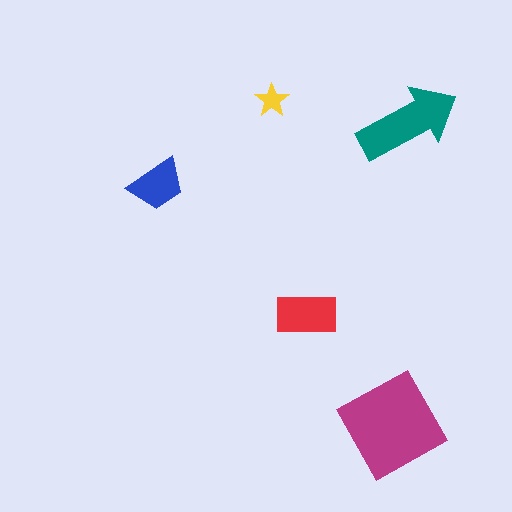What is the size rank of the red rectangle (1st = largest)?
3rd.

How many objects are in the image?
There are 5 objects in the image.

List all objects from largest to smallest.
The magenta diamond, the teal arrow, the red rectangle, the blue trapezoid, the yellow star.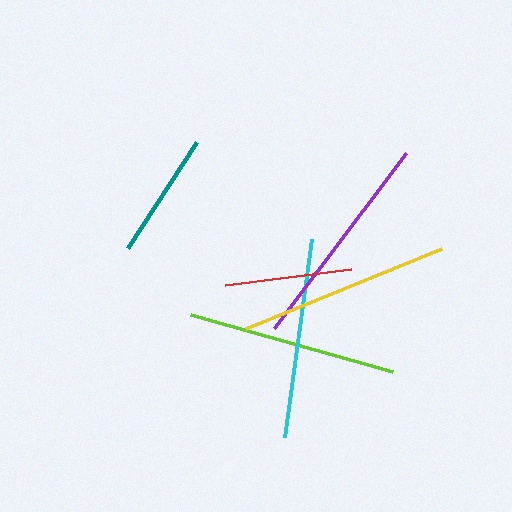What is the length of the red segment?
The red segment is approximately 127 pixels long.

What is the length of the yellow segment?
The yellow segment is approximately 212 pixels long.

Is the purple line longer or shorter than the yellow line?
The purple line is longer than the yellow line.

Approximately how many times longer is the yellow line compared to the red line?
The yellow line is approximately 1.7 times the length of the red line.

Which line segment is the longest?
The purple line is the longest at approximately 219 pixels.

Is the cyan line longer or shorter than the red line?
The cyan line is longer than the red line.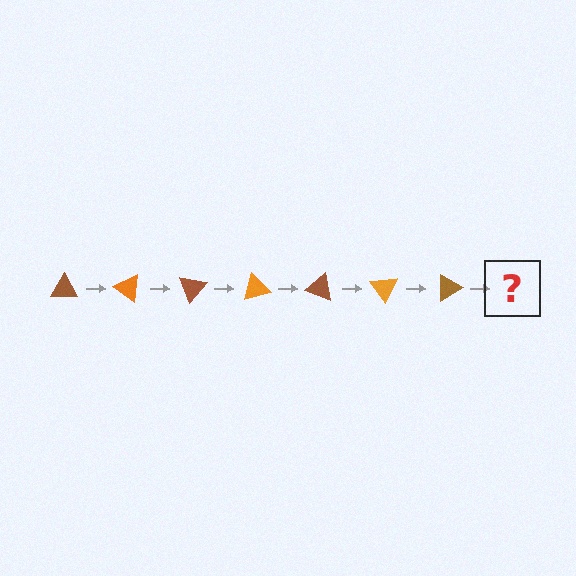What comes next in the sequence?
The next element should be an orange triangle, rotated 245 degrees from the start.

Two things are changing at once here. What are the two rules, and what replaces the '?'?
The two rules are that it rotates 35 degrees each step and the color cycles through brown and orange. The '?' should be an orange triangle, rotated 245 degrees from the start.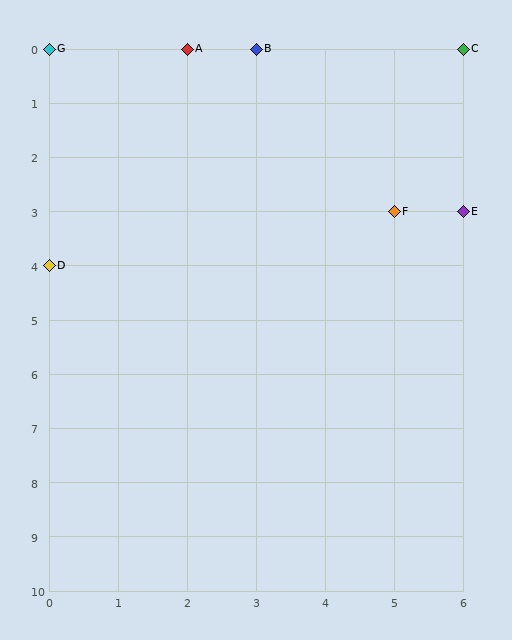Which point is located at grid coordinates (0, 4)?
Point D is at (0, 4).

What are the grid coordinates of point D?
Point D is at grid coordinates (0, 4).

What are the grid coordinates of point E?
Point E is at grid coordinates (6, 3).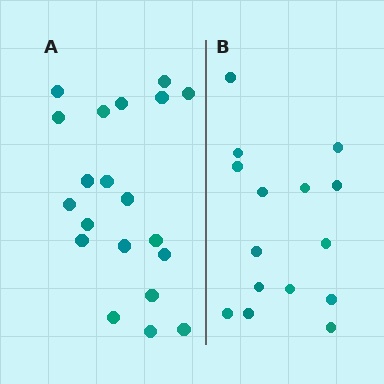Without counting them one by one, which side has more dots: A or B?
Region A (the left region) has more dots.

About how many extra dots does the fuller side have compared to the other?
Region A has about 5 more dots than region B.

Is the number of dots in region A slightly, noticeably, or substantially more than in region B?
Region A has noticeably more, but not dramatically so. The ratio is roughly 1.3 to 1.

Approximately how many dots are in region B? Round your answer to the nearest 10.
About 20 dots. (The exact count is 15, which rounds to 20.)